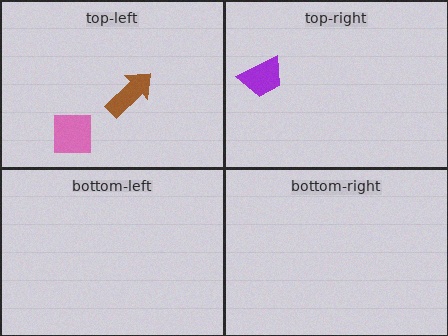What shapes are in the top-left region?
The brown arrow, the pink square.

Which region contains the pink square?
The top-left region.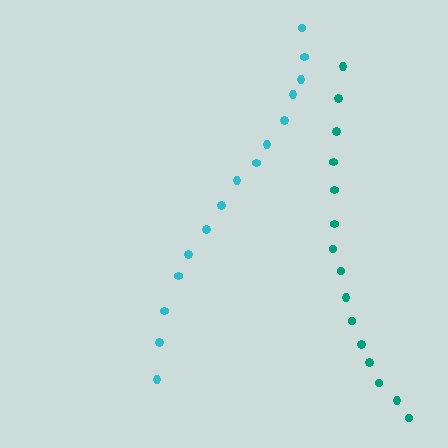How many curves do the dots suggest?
There are 2 distinct paths.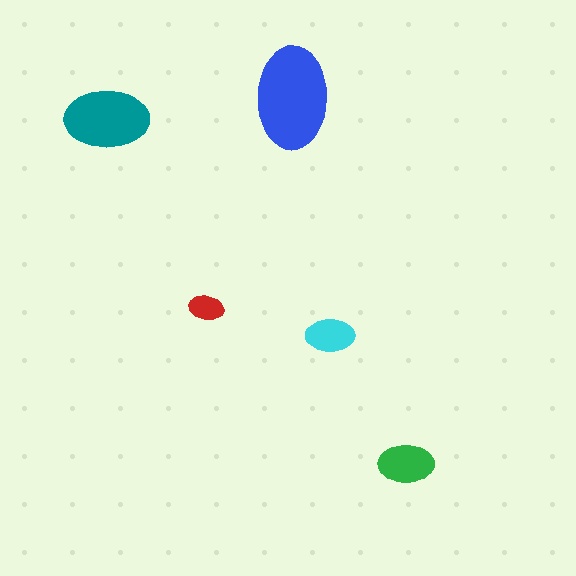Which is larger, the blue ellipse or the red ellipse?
The blue one.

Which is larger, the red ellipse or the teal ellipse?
The teal one.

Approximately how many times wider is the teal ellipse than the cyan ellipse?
About 1.5 times wider.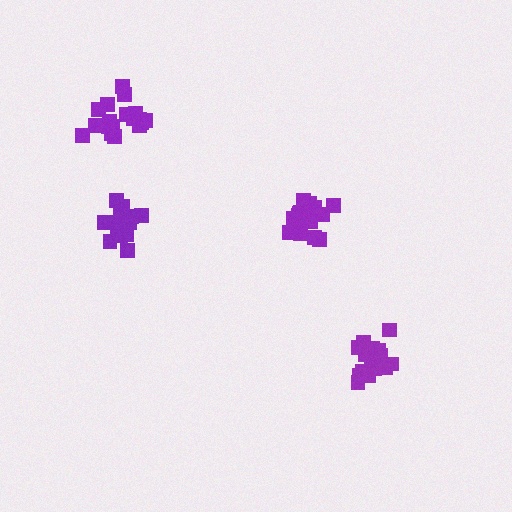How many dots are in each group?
Group 1: 20 dots, Group 2: 21 dots, Group 3: 19 dots, Group 4: 18 dots (78 total).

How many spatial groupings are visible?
There are 4 spatial groupings.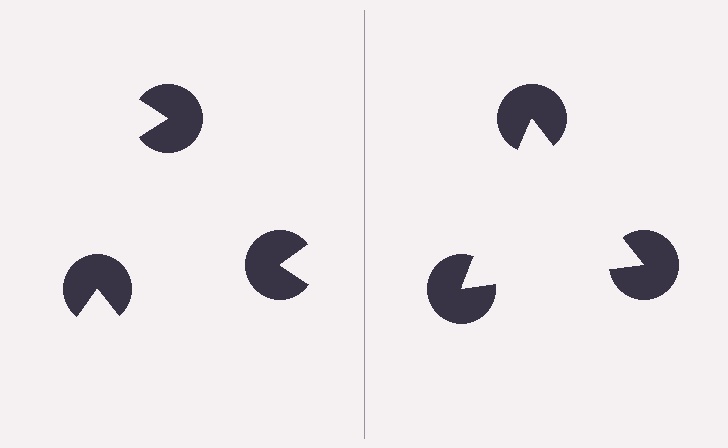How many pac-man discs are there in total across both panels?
6 — 3 on each side.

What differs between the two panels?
The pac-man discs are positioned identically on both sides; only the wedge orientations differ. On the right they align to a triangle; on the left they are misaligned.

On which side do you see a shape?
An illusory triangle appears on the right side. On the left side the wedge cuts are rotated, so no coherent shape forms.